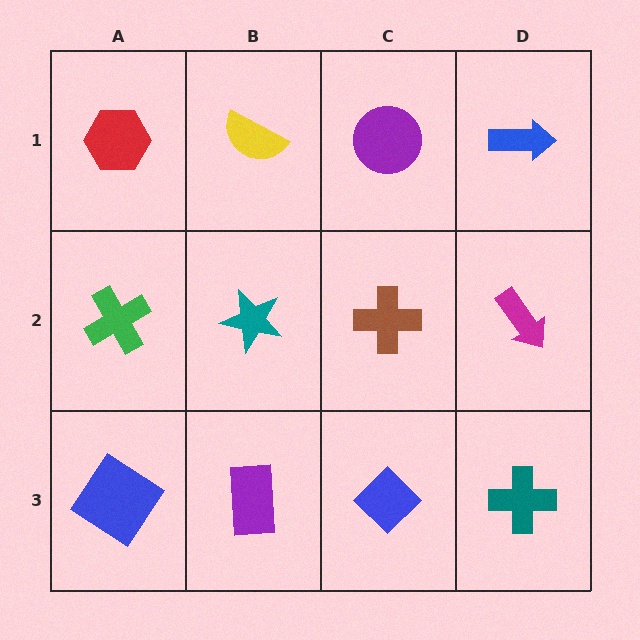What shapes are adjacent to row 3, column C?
A brown cross (row 2, column C), a purple rectangle (row 3, column B), a teal cross (row 3, column D).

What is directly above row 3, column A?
A green cross.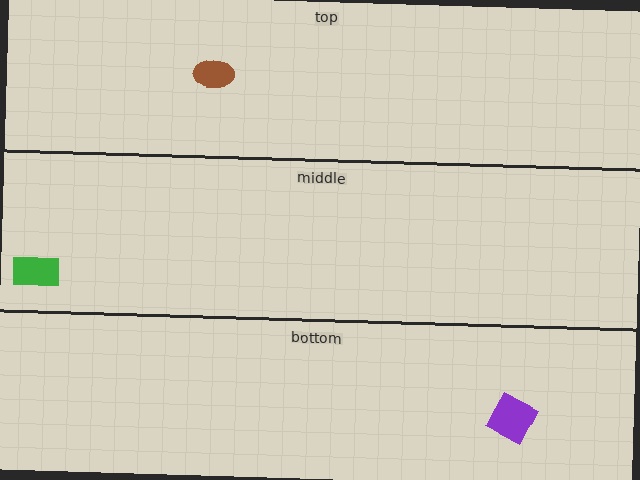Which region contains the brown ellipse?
The top region.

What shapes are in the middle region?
The green rectangle.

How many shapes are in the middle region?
1.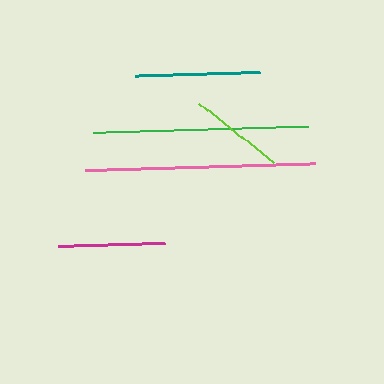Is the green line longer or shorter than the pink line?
The pink line is longer than the green line.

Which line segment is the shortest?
The lime line is the shortest at approximately 95 pixels.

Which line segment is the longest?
The pink line is the longest at approximately 230 pixels.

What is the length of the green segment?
The green segment is approximately 215 pixels long.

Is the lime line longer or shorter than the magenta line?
The magenta line is longer than the lime line.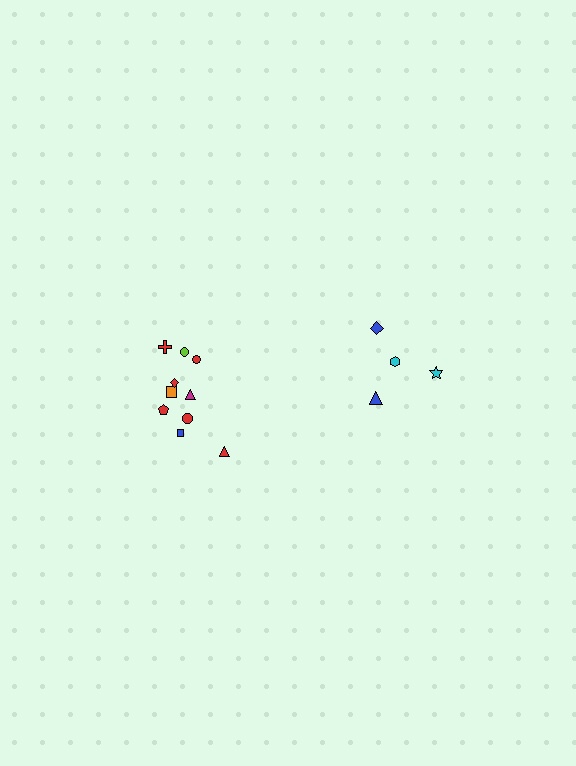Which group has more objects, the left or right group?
The left group.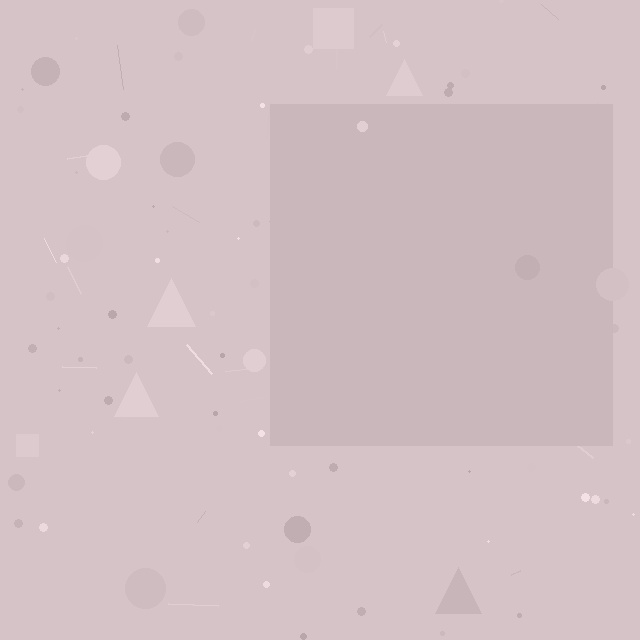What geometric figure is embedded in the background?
A square is embedded in the background.